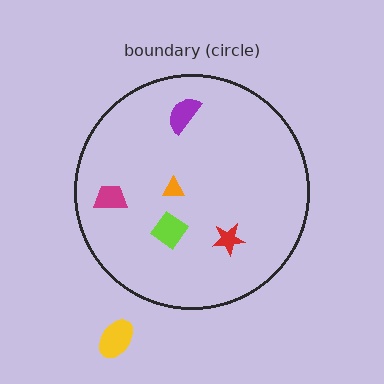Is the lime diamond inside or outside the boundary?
Inside.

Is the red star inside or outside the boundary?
Inside.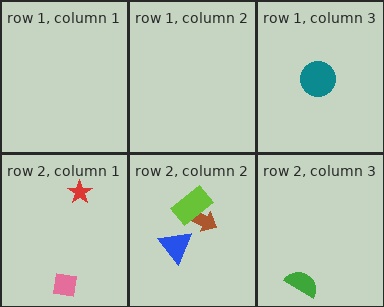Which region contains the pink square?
The row 2, column 1 region.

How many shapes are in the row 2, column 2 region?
3.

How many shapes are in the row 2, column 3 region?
1.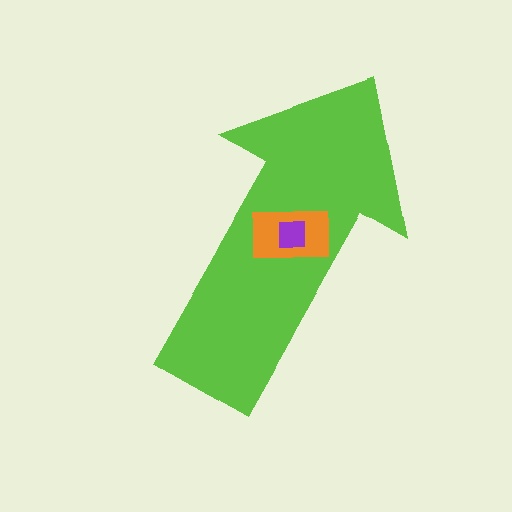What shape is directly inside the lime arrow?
The orange rectangle.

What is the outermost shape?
The lime arrow.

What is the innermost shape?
The purple square.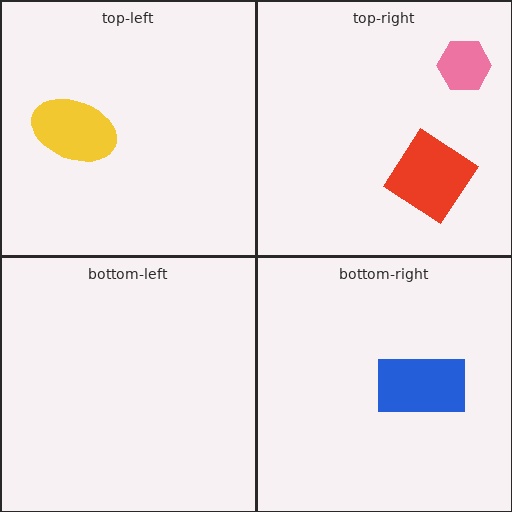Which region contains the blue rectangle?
The bottom-right region.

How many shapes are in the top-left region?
1.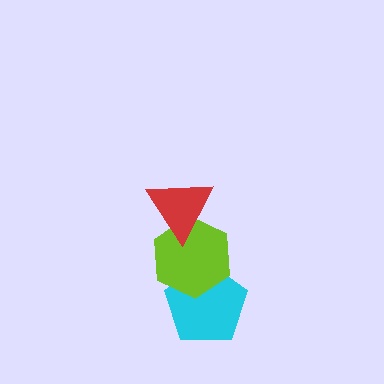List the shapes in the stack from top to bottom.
From top to bottom: the red triangle, the lime hexagon, the cyan pentagon.